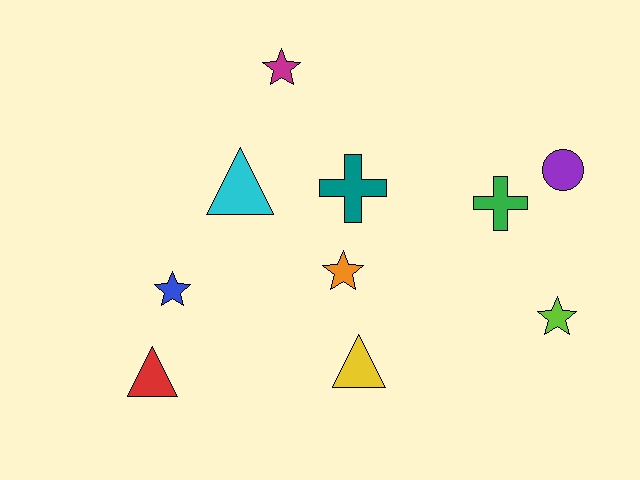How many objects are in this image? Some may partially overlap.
There are 10 objects.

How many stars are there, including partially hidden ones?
There are 4 stars.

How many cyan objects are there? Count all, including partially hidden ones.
There is 1 cyan object.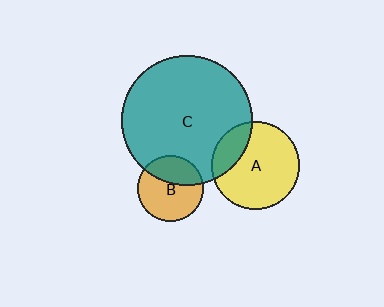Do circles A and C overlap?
Yes.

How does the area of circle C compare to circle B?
Approximately 3.9 times.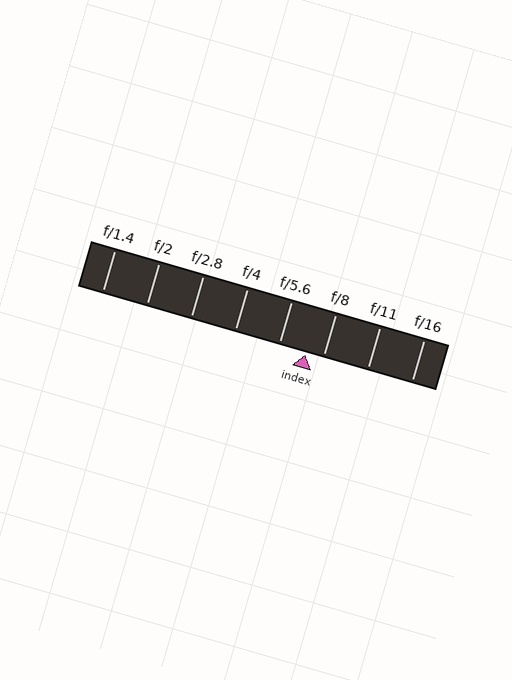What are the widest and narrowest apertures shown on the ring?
The widest aperture shown is f/1.4 and the narrowest is f/16.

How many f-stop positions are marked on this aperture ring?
There are 8 f-stop positions marked.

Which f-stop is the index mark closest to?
The index mark is closest to f/8.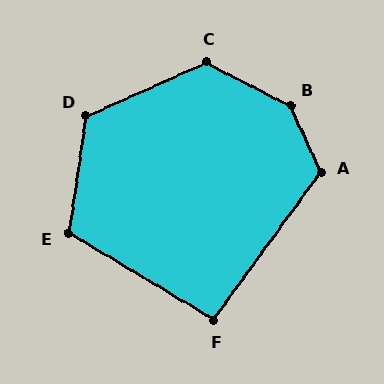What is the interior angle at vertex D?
Approximately 123 degrees (obtuse).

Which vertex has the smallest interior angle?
F, at approximately 95 degrees.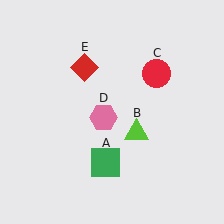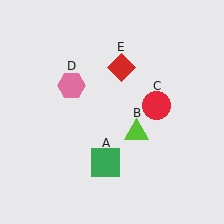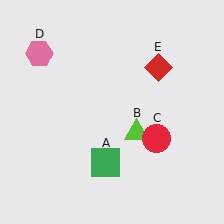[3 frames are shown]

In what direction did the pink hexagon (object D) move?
The pink hexagon (object D) moved up and to the left.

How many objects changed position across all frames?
3 objects changed position: red circle (object C), pink hexagon (object D), red diamond (object E).